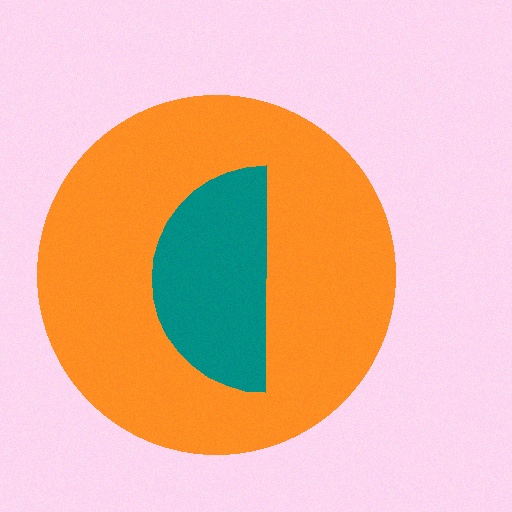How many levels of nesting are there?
2.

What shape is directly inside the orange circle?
The teal semicircle.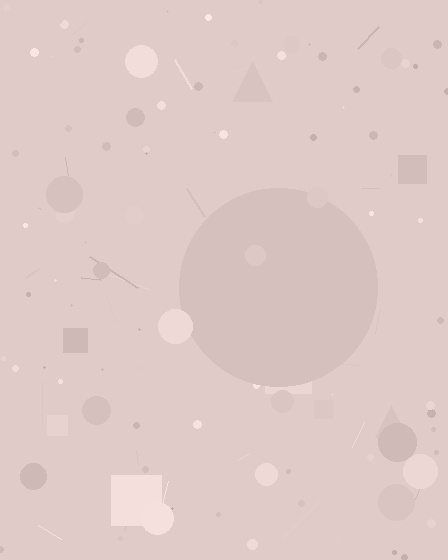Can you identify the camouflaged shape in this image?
The camouflaged shape is a circle.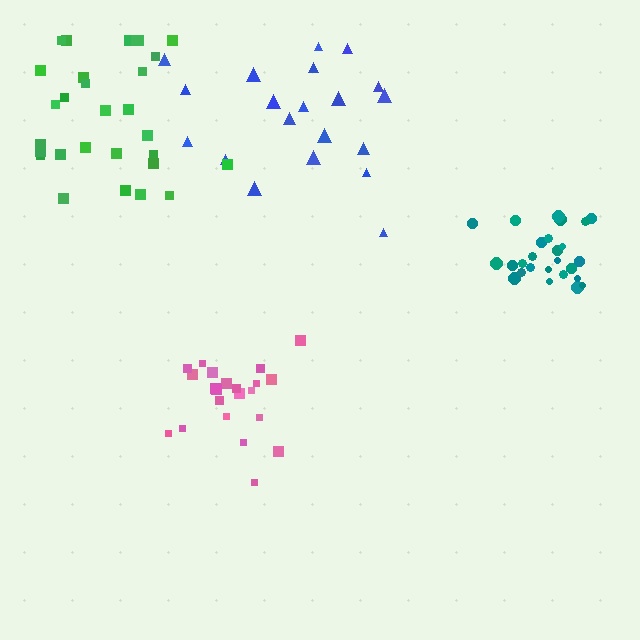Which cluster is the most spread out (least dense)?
Blue.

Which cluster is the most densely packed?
Teal.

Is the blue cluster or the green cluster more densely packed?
Green.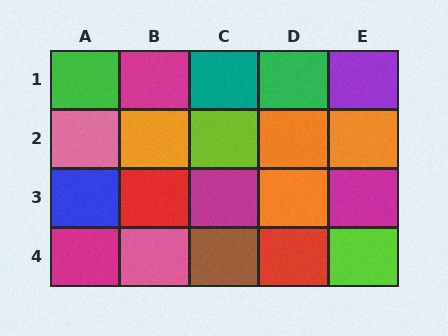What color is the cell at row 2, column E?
Orange.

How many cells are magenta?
4 cells are magenta.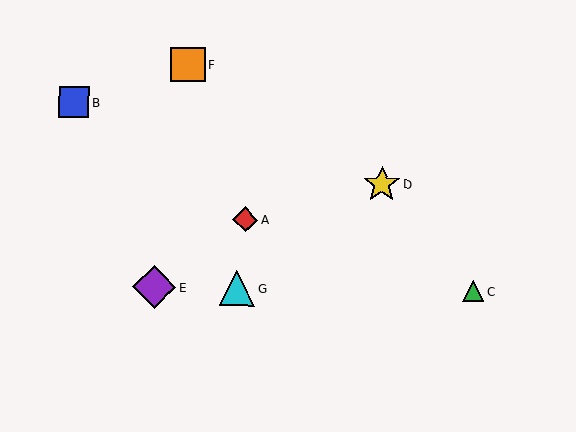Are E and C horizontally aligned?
Yes, both are at y≈287.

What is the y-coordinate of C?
Object C is at y≈291.